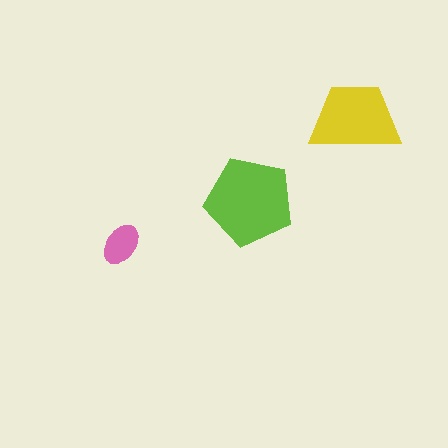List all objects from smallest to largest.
The pink ellipse, the yellow trapezoid, the lime pentagon.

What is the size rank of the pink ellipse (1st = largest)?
3rd.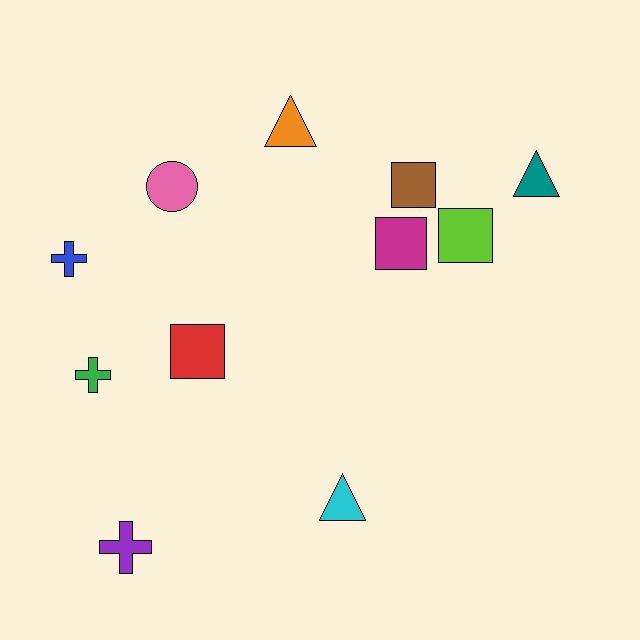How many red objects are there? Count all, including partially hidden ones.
There is 1 red object.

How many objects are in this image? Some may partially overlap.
There are 11 objects.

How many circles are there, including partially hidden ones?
There is 1 circle.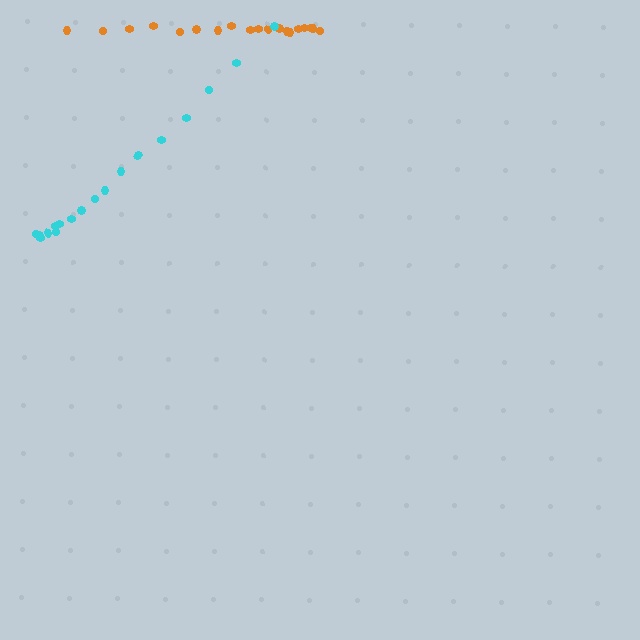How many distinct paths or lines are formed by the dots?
There are 2 distinct paths.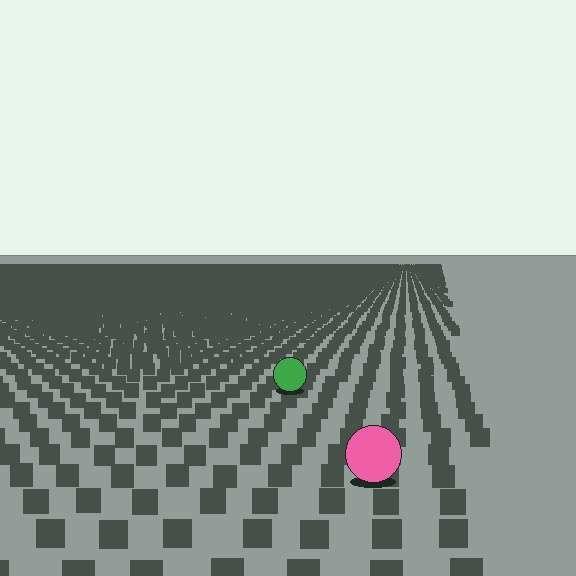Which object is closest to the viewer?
The pink circle is closest. The texture marks near it are larger and more spread out.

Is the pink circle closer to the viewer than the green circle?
Yes. The pink circle is closer — you can tell from the texture gradient: the ground texture is coarser near it.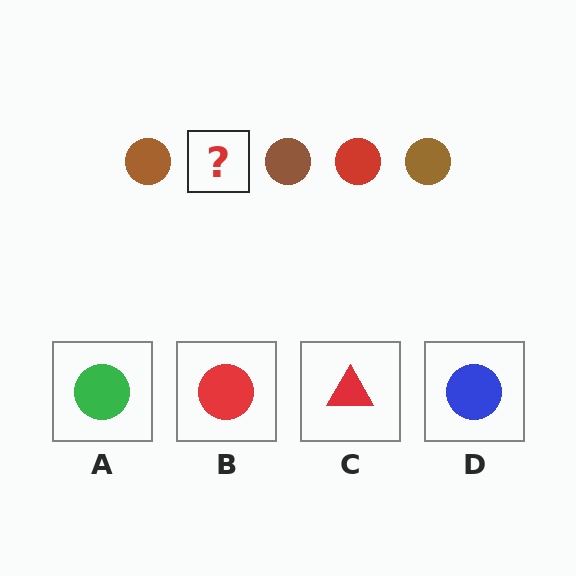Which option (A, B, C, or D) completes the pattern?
B.